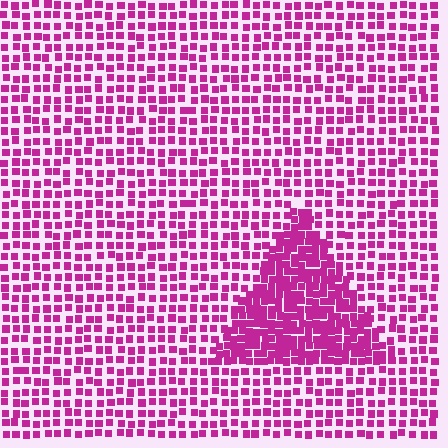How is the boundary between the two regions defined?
The boundary is defined by a change in element density (approximately 2.0x ratio). All elements are the same color, size, and shape.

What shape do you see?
I see a triangle.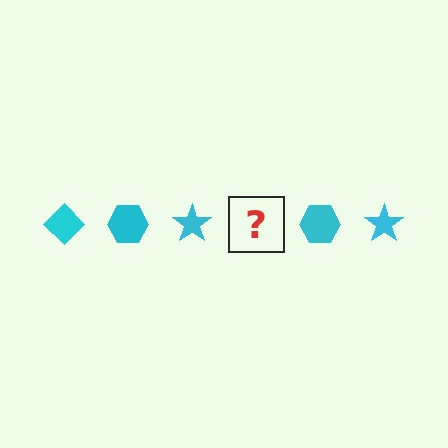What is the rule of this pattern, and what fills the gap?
The rule is that the pattern cycles through diamond, hexagon, star shapes in cyan. The gap should be filled with a cyan diamond.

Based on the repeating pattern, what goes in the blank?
The blank should be a cyan diamond.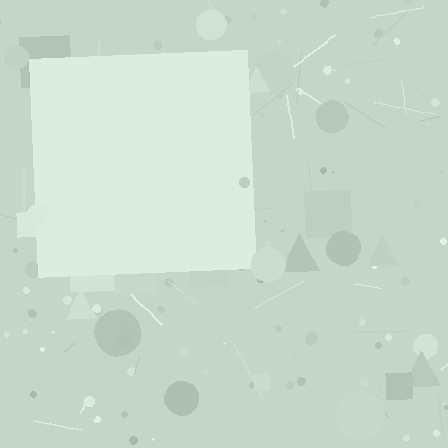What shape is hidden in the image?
A square is hidden in the image.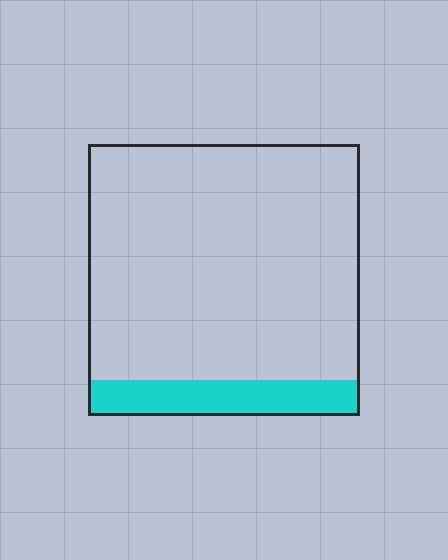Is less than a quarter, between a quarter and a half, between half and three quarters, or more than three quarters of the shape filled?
Less than a quarter.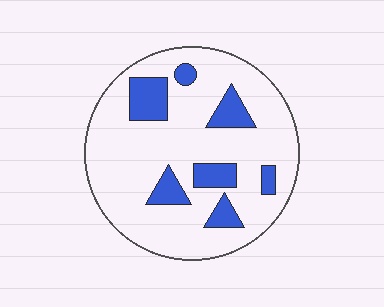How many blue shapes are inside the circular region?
7.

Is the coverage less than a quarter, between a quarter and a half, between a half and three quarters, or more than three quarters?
Less than a quarter.